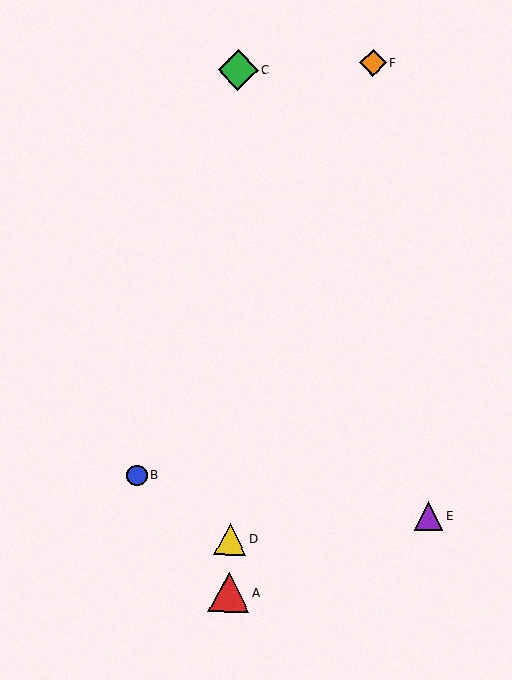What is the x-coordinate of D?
Object D is at x≈230.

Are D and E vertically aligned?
No, D is at x≈230 and E is at x≈429.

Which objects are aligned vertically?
Objects A, C, D are aligned vertically.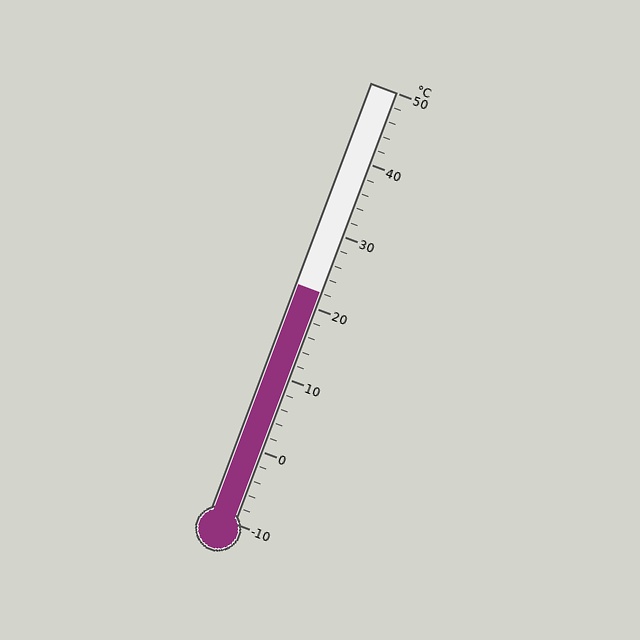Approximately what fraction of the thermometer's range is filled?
The thermometer is filled to approximately 55% of its range.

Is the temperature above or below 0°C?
The temperature is above 0°C.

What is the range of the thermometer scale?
The thermometer scale ranges from -10°C to 50°C.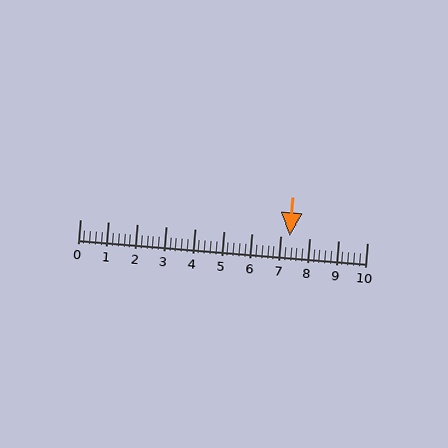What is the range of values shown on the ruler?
The ruler shows values from 0 to 10.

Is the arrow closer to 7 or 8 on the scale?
The arrow is closer to 7.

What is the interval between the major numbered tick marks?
The major tick marks are spaced 1 units apart.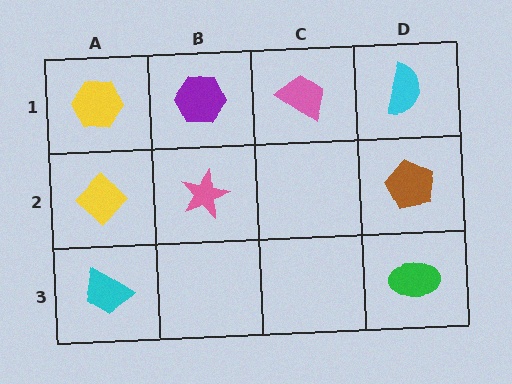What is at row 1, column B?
A purple hexagon.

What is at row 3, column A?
A cyan trapezoid.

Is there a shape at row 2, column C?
No, that cell is empty.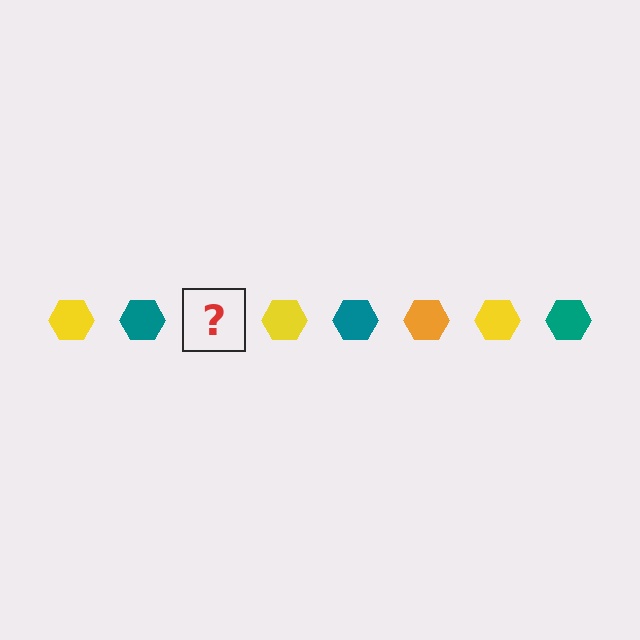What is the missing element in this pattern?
The missing element is an orange hexagon.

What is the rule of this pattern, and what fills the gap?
The rule is that the pattern cycles through yellow, teal, orange hexagons. The gap should be filled with an orange hexagon.